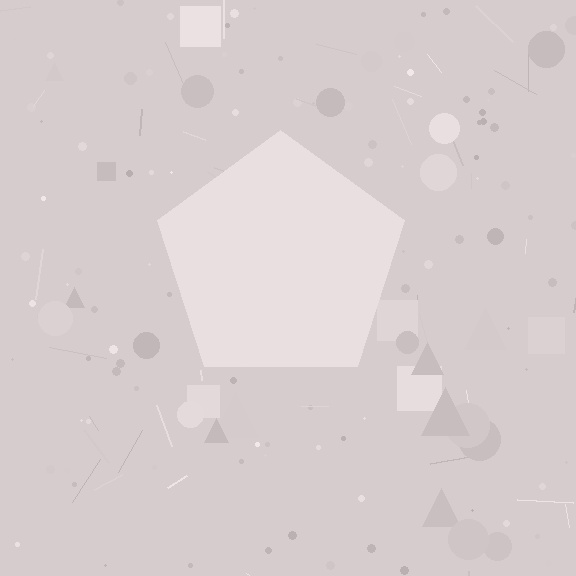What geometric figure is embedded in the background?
A pentagon is embedded in the background.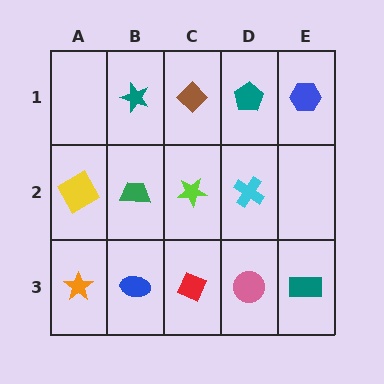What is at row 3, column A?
An orange star.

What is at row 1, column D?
A teal pentagon.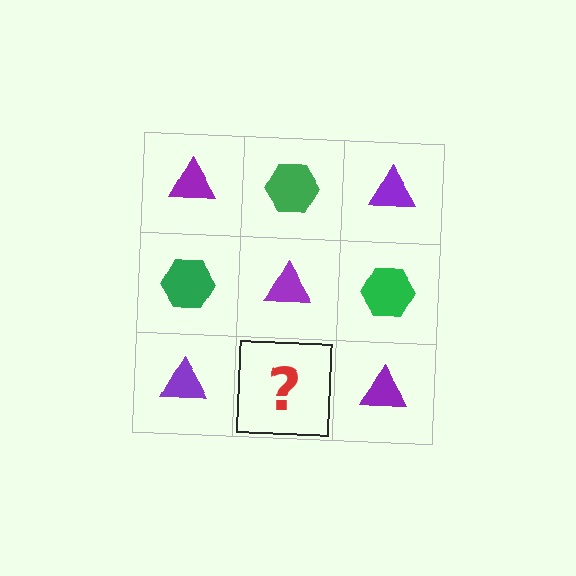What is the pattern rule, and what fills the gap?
The rule is that it alternates purple triangle and green hexagon in a checkerboard pattern. The gap should be filled with a green hexagon.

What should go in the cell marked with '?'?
The missing cell should contain a green hexagon.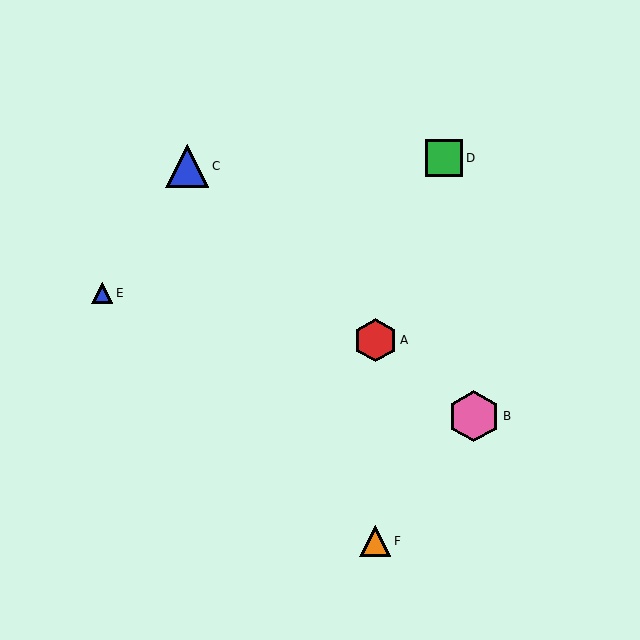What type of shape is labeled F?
Shape F is an orange triangle.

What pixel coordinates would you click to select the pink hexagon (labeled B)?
Click at (474, 416) to select the pink hexagon B.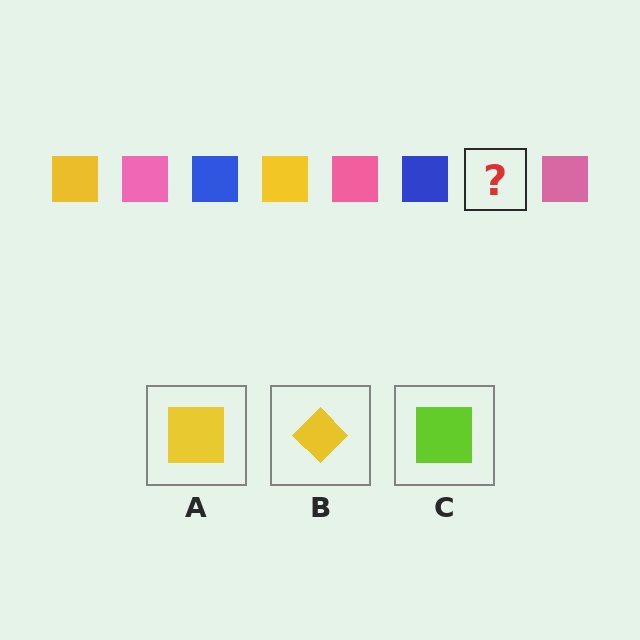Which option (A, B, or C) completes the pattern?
A.